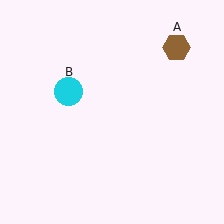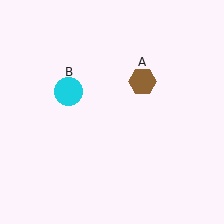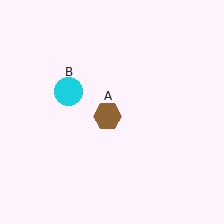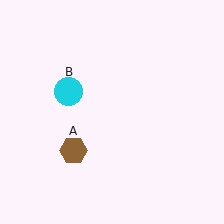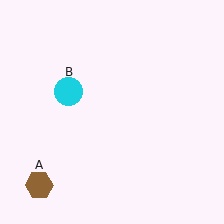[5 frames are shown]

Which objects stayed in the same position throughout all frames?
Cyan circle (object B) remained stationary.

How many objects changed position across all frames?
1 object changed position: brown hexagon (object A).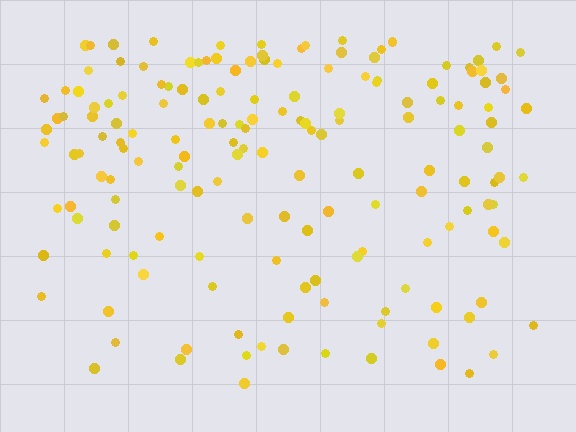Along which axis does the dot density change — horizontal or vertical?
Vertical.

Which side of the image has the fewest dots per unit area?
The bottom.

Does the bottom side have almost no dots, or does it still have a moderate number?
Still a moderate number, just noticeably fewer than the top.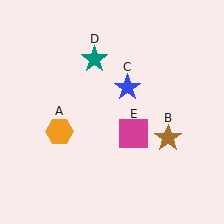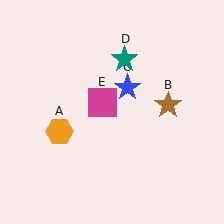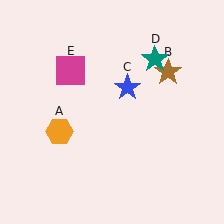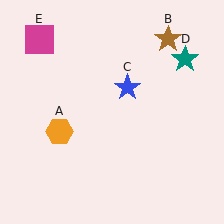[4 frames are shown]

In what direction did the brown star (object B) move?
The brown star (object B) moved up.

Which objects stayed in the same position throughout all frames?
Orange hexagon (object A) and blue star (object C) remained stationary.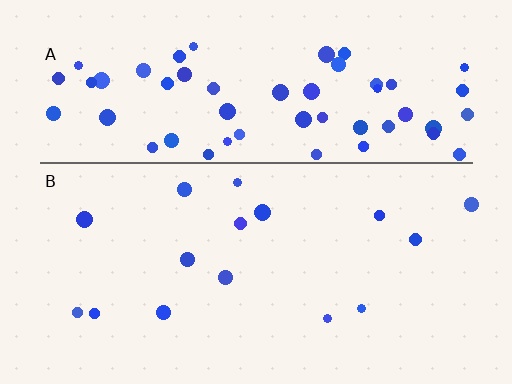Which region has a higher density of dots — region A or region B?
A (the top).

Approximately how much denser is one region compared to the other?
Approximately 3.9× — region A over region B.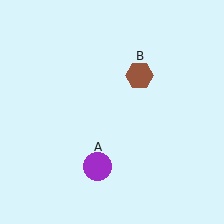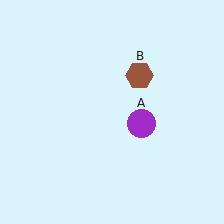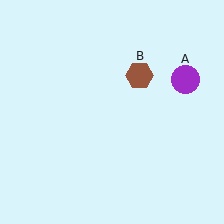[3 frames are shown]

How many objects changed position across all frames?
1 object changed position: purple circle (object A).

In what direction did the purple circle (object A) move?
The purple circle (object A) moved up and to the right.